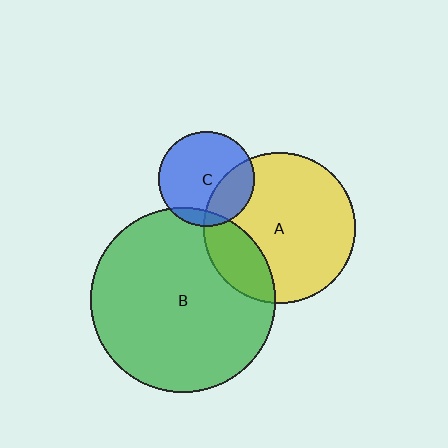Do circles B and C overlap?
Yes.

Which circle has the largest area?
Circle B (green).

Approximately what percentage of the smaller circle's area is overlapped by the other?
Approximately 10%.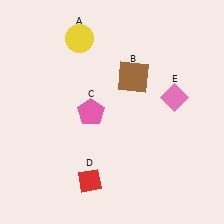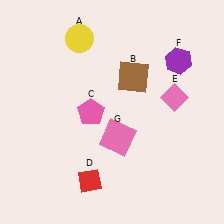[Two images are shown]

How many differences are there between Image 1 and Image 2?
There are 2 differences between the two images.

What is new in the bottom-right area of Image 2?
A pink square (G) was added in the bottom-right area of Image 2.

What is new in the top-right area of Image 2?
A purple hexagon (F) was added in the top-right area of Image 2.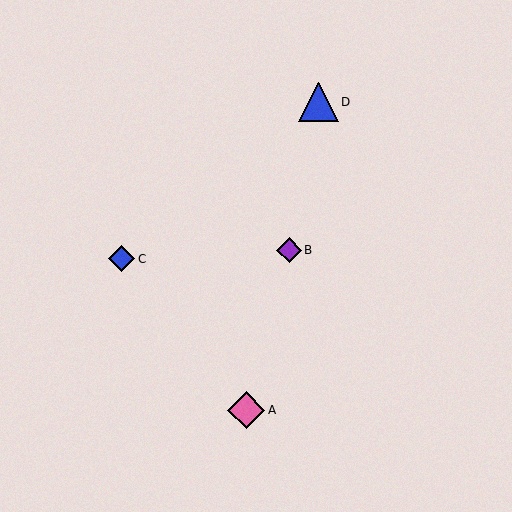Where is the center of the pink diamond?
The center of the pink diamond is at (246, 410).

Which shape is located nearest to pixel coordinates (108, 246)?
The blue diamond (labeled C) at (121, 259) is nearest to that location.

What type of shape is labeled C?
Shape C is a blue diamond.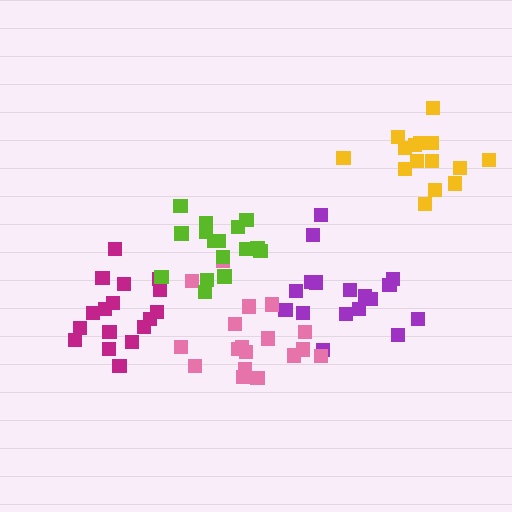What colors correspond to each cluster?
The clusters are colored: yellow, purple, magenta, pink, lime.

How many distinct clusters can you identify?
There are 5 distinct clusters.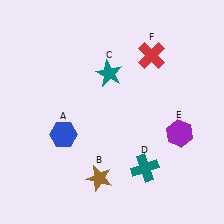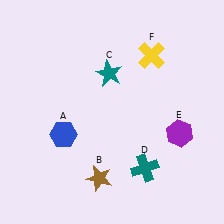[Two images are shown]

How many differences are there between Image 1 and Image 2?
There is 1 difference between the two images.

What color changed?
The cross (F) changed from red in Image 1 to yellow in Image 2.